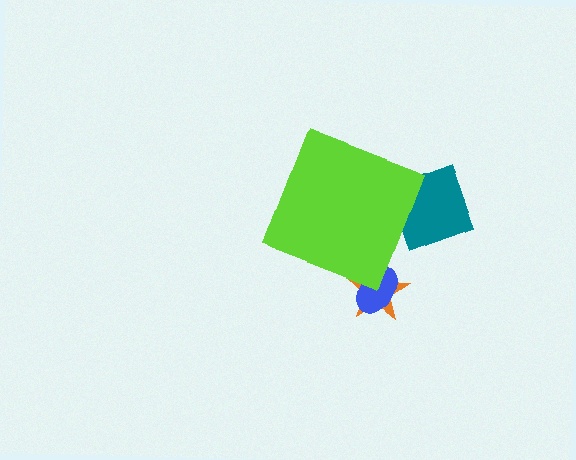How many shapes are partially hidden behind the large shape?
3 shapes are partially hidden.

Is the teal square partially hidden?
Yes, the teal square is partially hidden behind the lime diamond.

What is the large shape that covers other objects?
A lime diamond.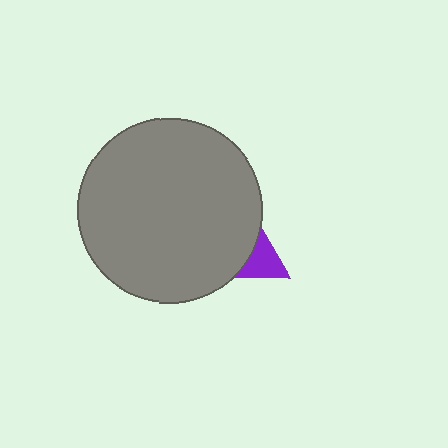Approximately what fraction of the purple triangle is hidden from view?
Roughly 66% of the purple triangle is hidden behind the gray circle.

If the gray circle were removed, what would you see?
You would see the complete purple triangle.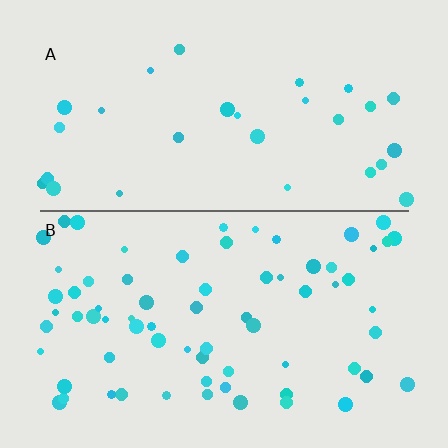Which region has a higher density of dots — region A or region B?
B (the bottom).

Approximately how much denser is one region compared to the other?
Approximately 2.4× — region B over region A.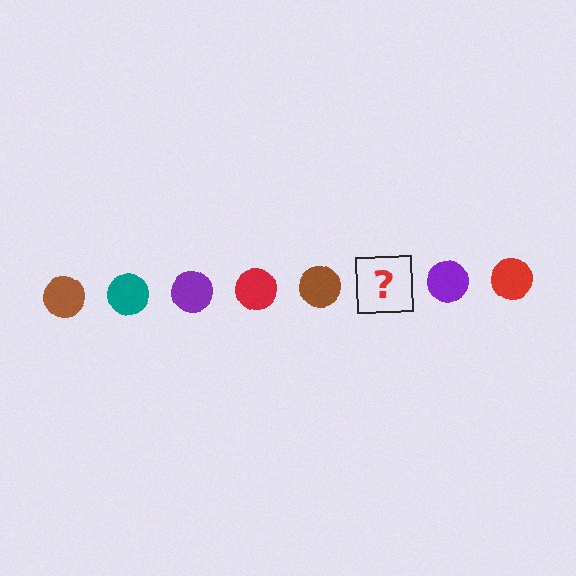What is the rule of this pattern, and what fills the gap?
The rule is that the pattern cycles through brown, teal, purple, red circles. The gap should be filled with a teal circle.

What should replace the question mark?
The question mark should be replaced with a teal circle.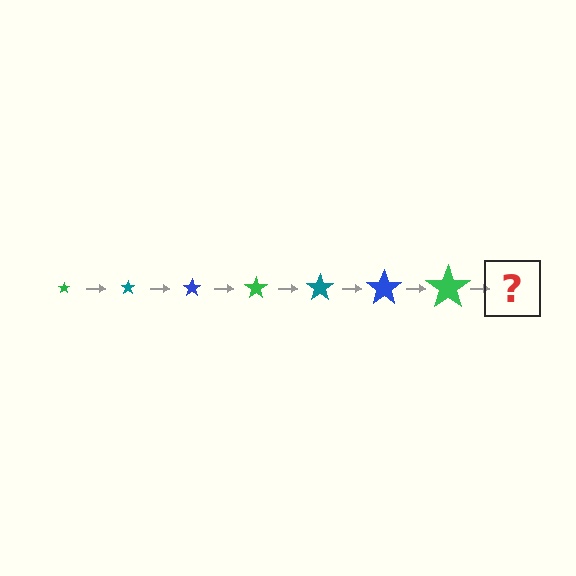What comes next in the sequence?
The next element should be a teal star, larger than the previous one.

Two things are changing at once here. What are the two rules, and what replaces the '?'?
The two rules are that the star grows larger each step and the color cycles through green, teal, and blue. The '?' should be a teal star, larger than the previous one.